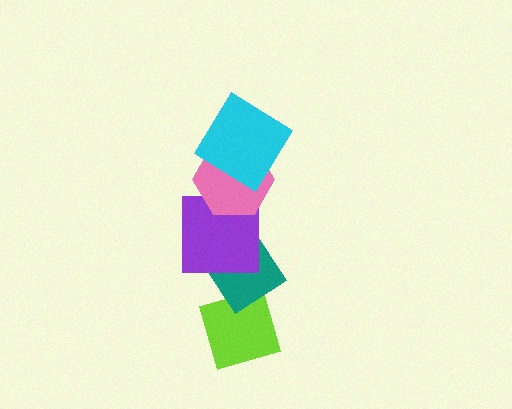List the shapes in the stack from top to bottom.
From top to bottom: the cyan diamond, the pink hexagon, the purple square, the teal diamond, the lime diamond.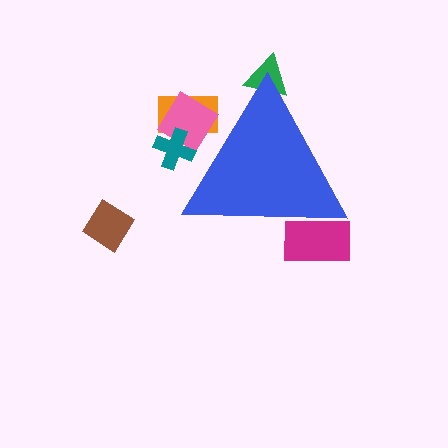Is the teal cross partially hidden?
Yes, the teal cross is partially hidden behind the blue triangle.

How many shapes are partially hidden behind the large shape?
5 shapes are partially hidden.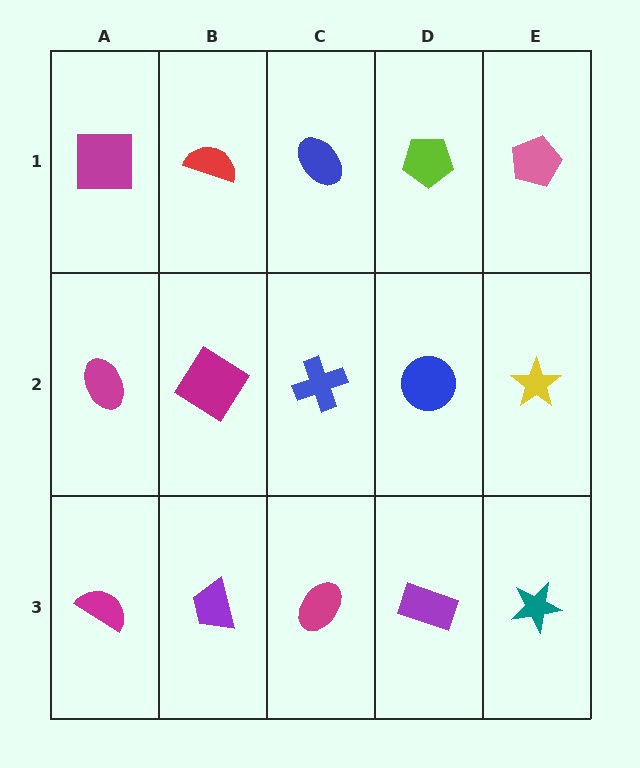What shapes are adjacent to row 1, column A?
A magenta ellipse (row 2, column A), a red semicircle (row 1, column B).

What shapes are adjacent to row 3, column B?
A magenta diamond (row 2, column B), a magenta semicircle (row 3, column A), a magenta ellipse (row 3, column C).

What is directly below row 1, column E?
A yellow star.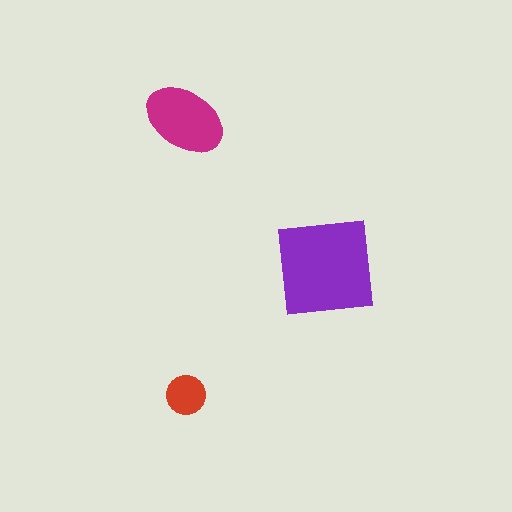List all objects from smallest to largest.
The red circle, the magenta ellipse, the purple square.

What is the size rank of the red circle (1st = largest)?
3rd.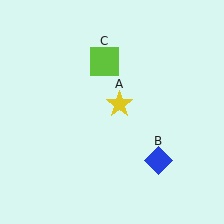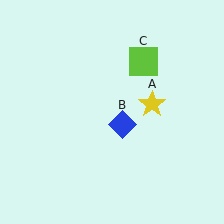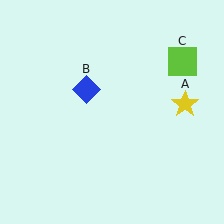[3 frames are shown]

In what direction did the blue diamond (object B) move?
The blue diamond (object B) moved up and to the left.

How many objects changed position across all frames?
3 objects changed position: yellow star (object A), blue diamond (object B), lime square (object C).